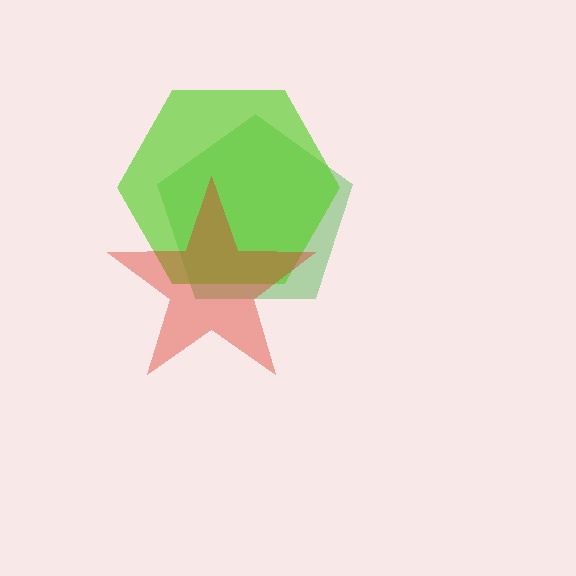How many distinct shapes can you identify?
There are 3 distinct shapes: a green pentagon, a lime hexagon, a red star.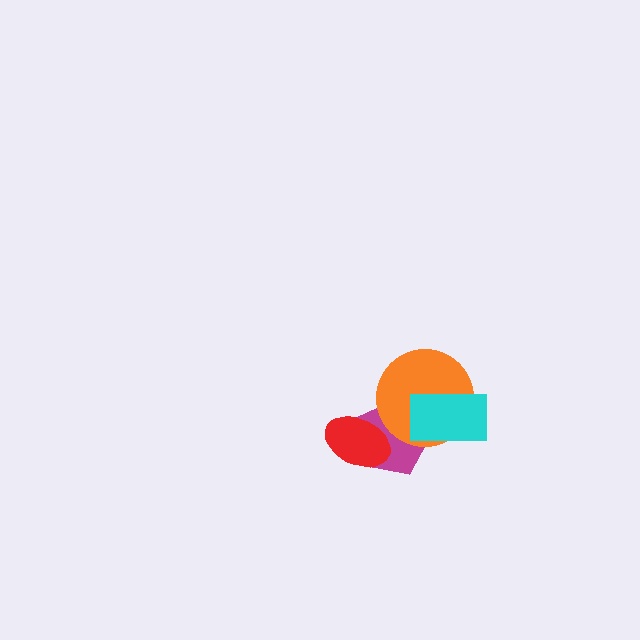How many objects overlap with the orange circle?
2 objects overlap with the orange circle.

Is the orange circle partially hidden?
Yes, it is partially covered by another shape.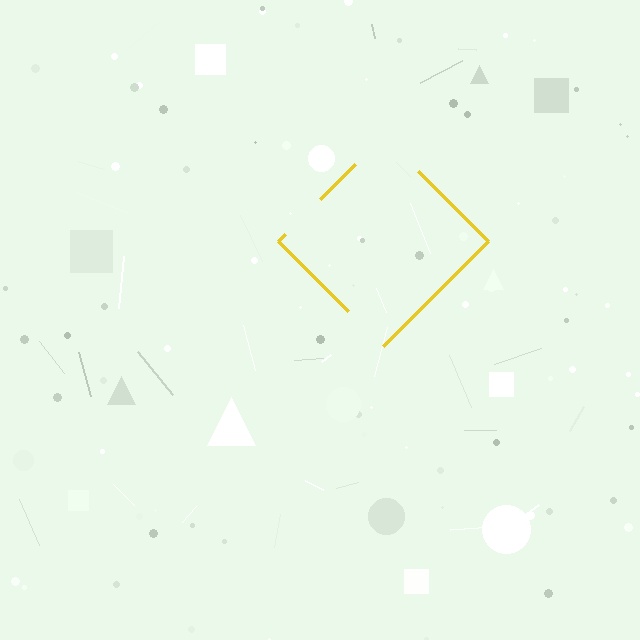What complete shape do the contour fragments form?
The contour fragments form a diamond.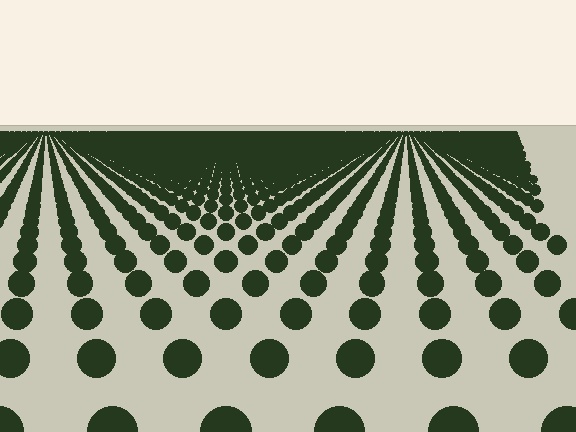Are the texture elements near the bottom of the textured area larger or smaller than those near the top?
Larger. Near the bottom, elements are closer to the viewer and appear at a bigger on-screen size.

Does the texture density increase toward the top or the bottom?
Density increases toward the top.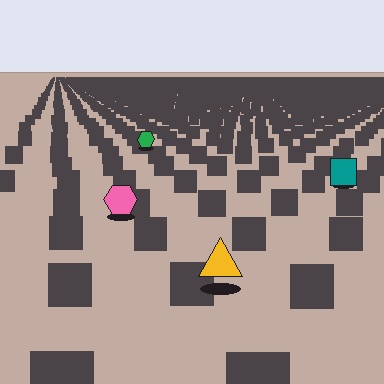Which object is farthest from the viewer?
The green hexagon is farthest from the viewer. It appears smaller and the ground texture around it is denser.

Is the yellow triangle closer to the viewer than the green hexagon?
Yes. The yellow triangle is closer — you can tell from the texture gradient: the ground texture is coarser near it.